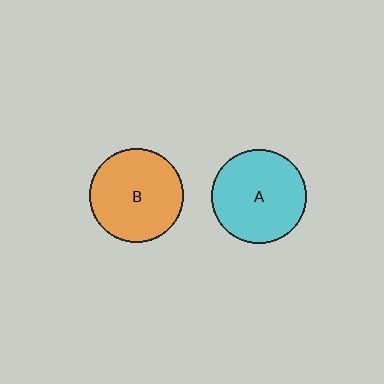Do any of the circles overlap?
No, none of the circles overlap.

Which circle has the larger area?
Circle B (orange).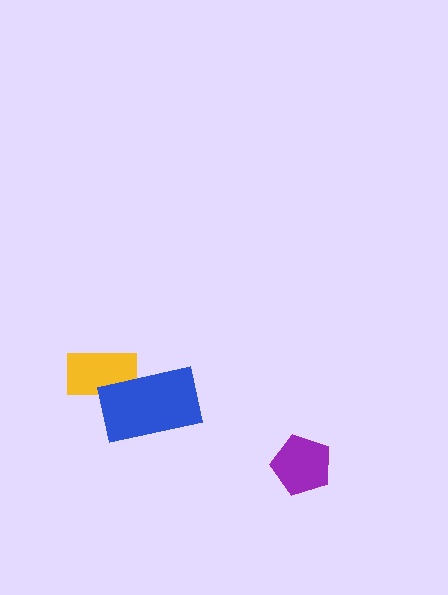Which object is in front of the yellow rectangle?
The blue rectangle is in front of the yellow rectangle.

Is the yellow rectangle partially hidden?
Yes, it is partially covered by another shape.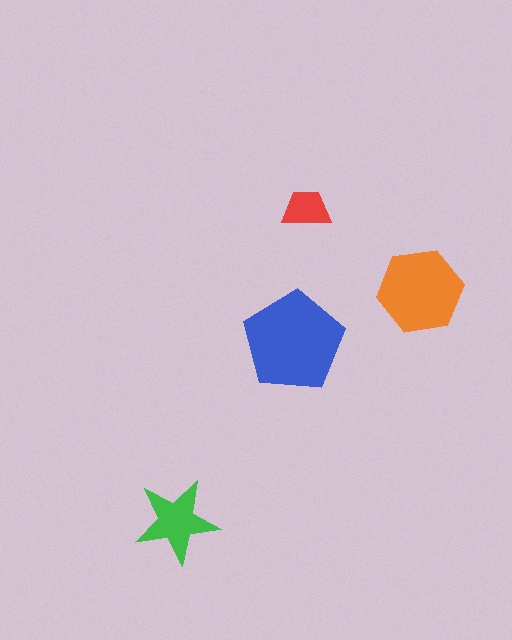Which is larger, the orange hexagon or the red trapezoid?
The orange hexagon.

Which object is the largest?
The blue pentagon.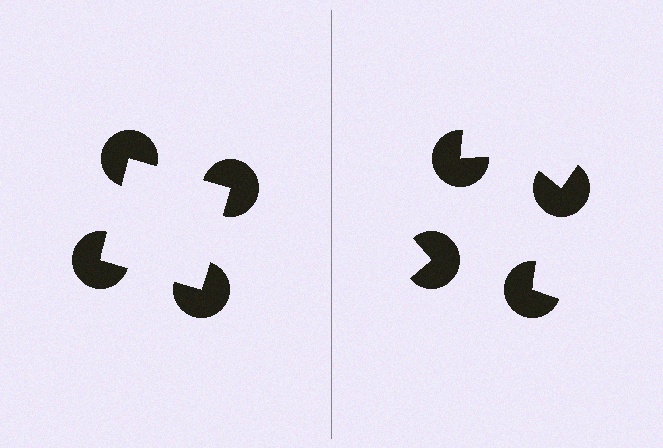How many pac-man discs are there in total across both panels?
8 — 4 on each side.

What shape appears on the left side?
An illusory square.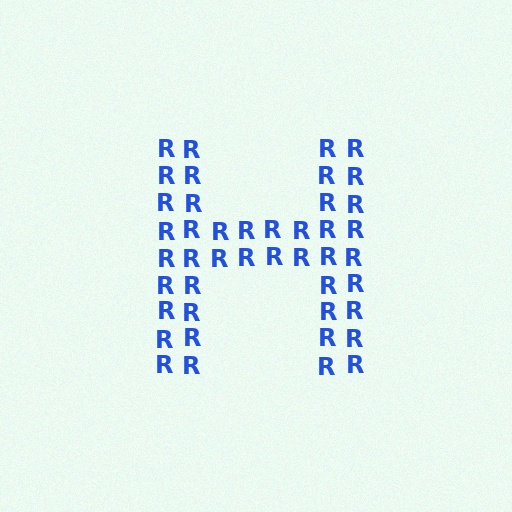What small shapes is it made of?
It is made of small letter R's.